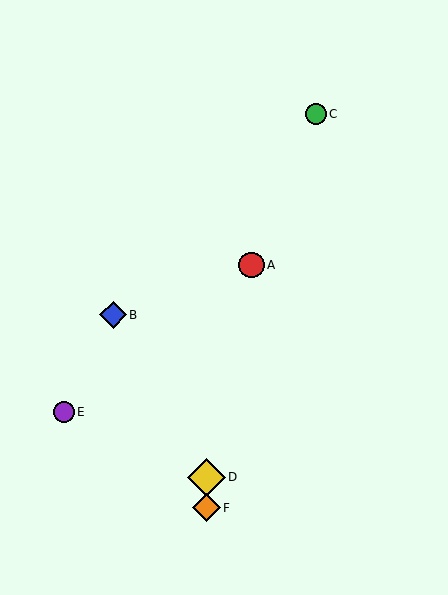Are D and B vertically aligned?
No, D is at x≈206 and B is at x≈113.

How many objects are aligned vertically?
2 objects (D, F) are aligned vertically.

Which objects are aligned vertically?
Objects D, F are aligned vertically.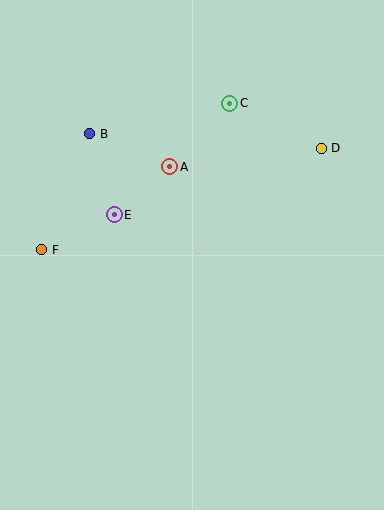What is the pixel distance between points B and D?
The distance between B and D is 232 pixels.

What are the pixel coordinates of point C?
Point C is at (230, 103).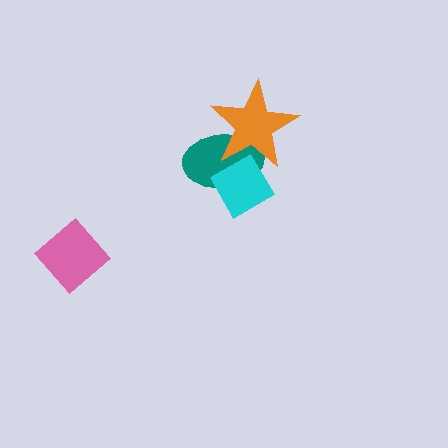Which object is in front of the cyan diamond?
The orange star is in front of the cyan diamond.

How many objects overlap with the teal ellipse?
2 objects overlap with the teal ellipse.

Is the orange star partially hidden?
No, no other shape covers it.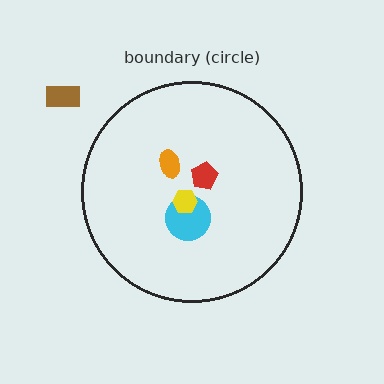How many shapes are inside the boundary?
4 inside, 1 outside.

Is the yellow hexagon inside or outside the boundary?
Inside.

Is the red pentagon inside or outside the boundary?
Inside.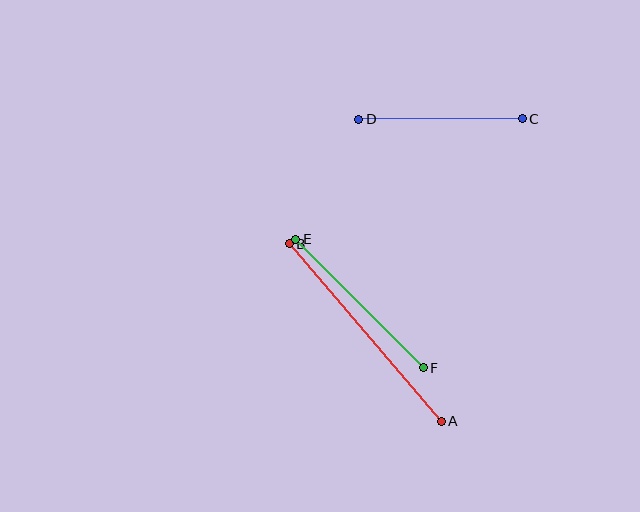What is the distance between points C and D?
The distance is approximately 163 pixels.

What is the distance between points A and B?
The distance is approximately 233 pixels.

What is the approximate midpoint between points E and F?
The midpoint is at approximately (360, 304) pixels.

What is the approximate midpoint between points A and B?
The midpoint is at approximately (365, 332) pixels.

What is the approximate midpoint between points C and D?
The midpoint is at approximately (440, 119) pixels.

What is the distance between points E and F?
The distance is approximately 181 pixels.